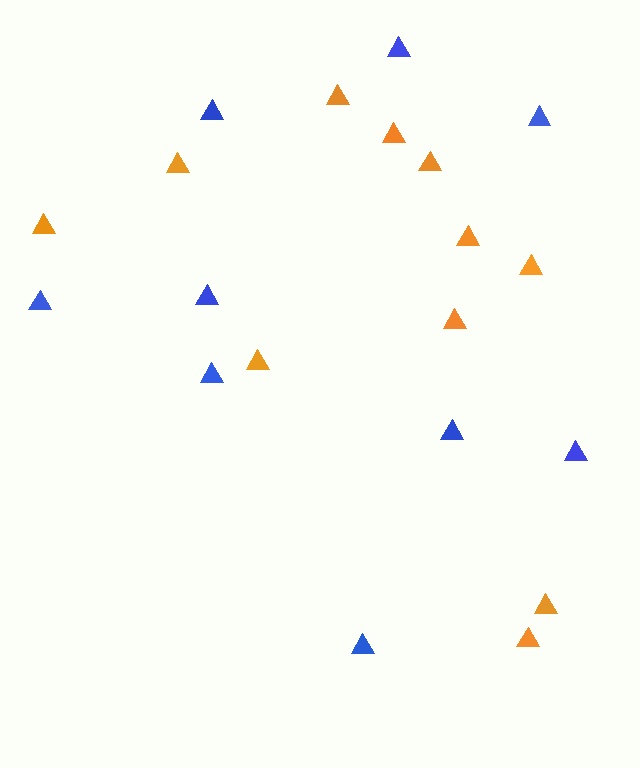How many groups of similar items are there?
There are 2 groups: one group of blue triangles (9) and one group of orange triangles (11).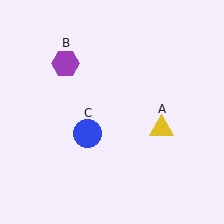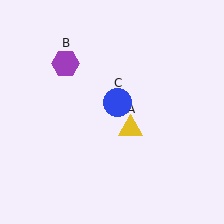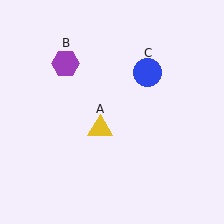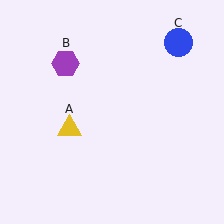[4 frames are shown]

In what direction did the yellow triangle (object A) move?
The yellow triangle (object A) moved left.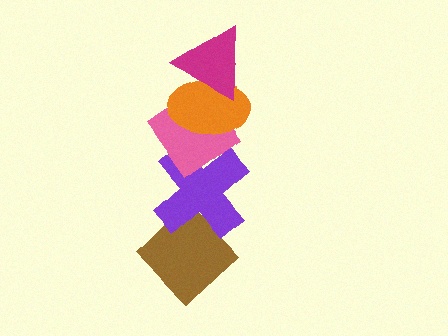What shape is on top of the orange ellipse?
The magenta triangle is on top of the orange ellipse.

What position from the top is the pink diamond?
The pink diamond is 3rd from the top.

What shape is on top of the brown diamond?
The purple cross is on top of the brown diamond.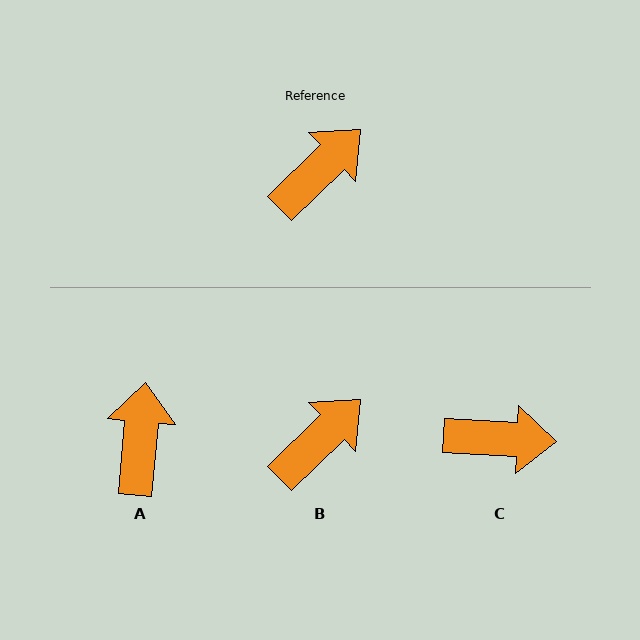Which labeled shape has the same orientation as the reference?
B.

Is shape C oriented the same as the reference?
No, it is off by about 47 degrees.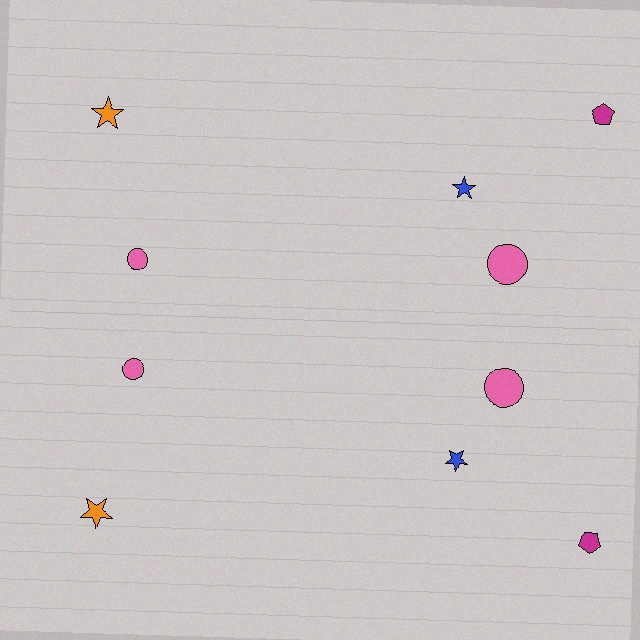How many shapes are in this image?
There are 10 shapes in this image.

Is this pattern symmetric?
Yes, this pattern has bilateral (reflection) symmetry.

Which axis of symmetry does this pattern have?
The pattern has a horizontal axis of symmetry running through the center of the image.